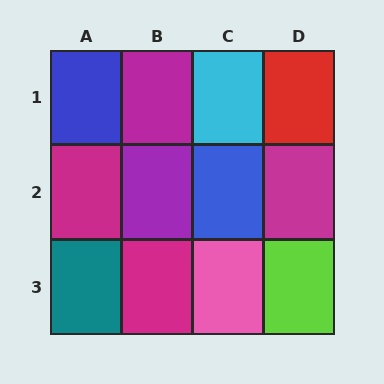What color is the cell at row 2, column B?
Purple.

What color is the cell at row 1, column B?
Magenta.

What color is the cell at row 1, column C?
Cyan.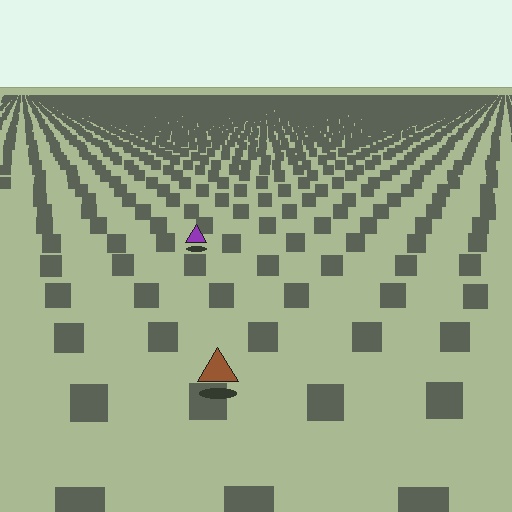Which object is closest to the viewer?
The brown triangle is closest. The texture marks near it are larger and more spread out.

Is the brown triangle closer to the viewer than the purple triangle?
Yes. The brown triangle is closer — you can tell from the texture gradient: the ground texture is coarser near it.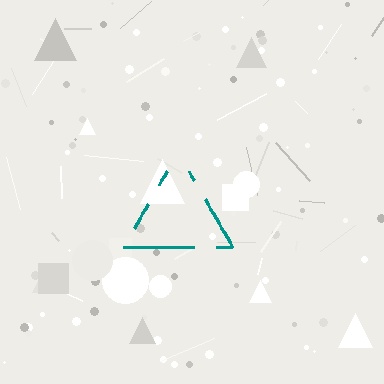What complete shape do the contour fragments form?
The contour fragments form a triangle.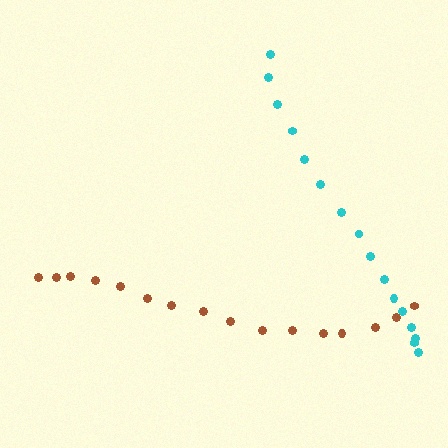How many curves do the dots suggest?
There are 2 distinct paths.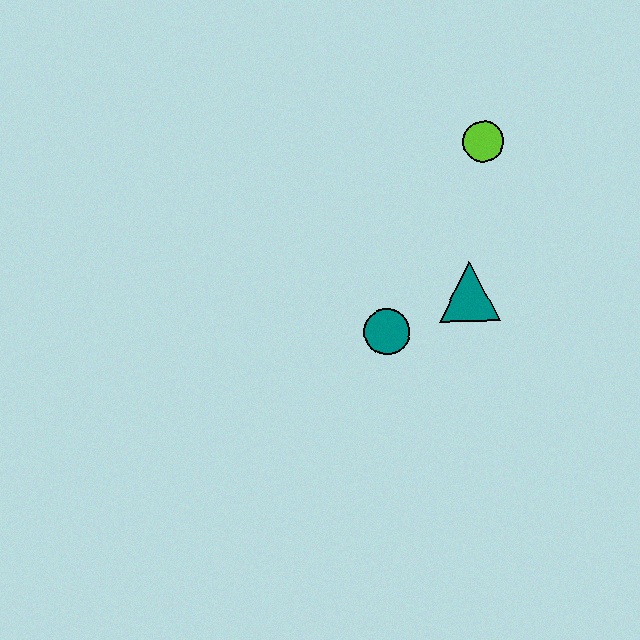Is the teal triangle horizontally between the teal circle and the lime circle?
Yes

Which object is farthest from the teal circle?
The lime circle is farthest from the teal circle.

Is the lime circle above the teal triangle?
Yes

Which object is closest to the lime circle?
The teal triangle is closest to the lime circle.